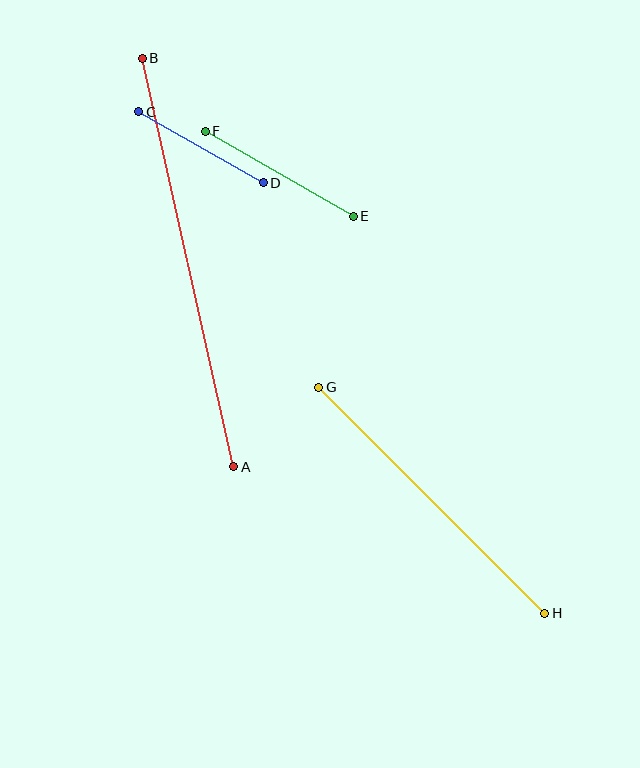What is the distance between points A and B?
The distance is approximately 419 pixels.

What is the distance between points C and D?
The distance is approximately 143 pixels.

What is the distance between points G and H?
The distance is approximately 320 pixels.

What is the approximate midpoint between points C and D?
The midpoint is at approximately (201, 147) pixels.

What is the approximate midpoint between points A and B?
The midpoint is at approximately (188, 262) pixels.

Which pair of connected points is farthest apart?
Points A and B are farthest apart.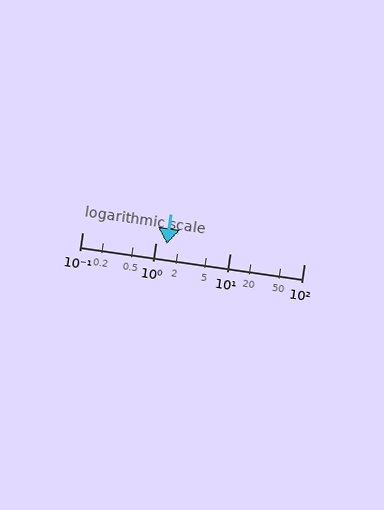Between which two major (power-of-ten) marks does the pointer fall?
The pointer is between 1 and 10.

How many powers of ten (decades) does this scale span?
The scale spans 3 decades, from 0.1 to 100.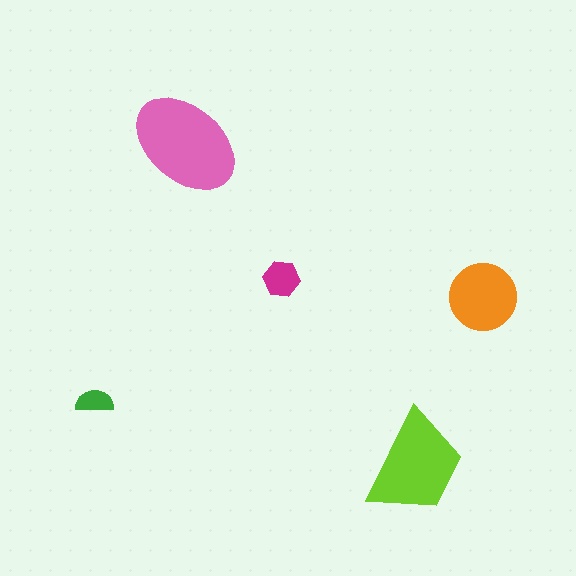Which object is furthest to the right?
The orange circle is rightmost.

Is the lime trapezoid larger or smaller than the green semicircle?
Larger.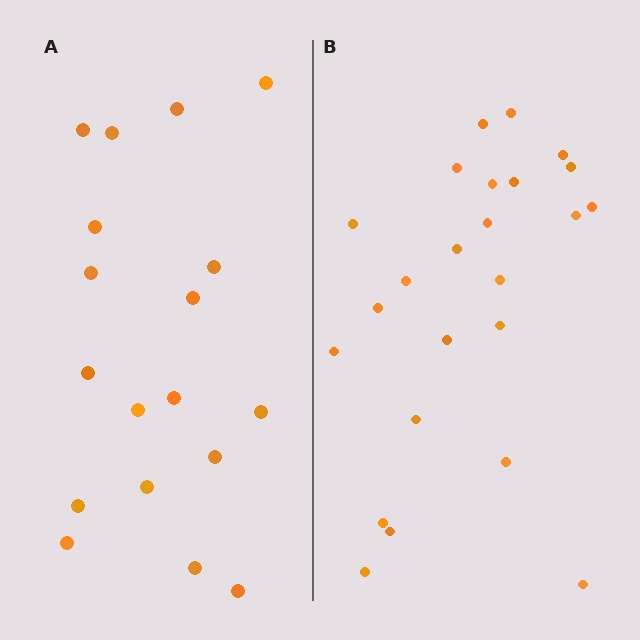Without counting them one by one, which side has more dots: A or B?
Region B (the right region) has more dots.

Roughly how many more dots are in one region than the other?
Region B has about 6 more dots than region A.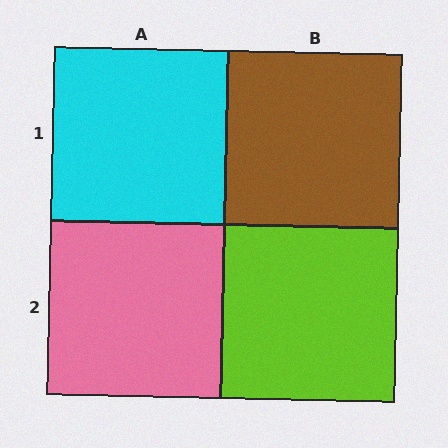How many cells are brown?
1 cell is brown.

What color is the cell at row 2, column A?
Pink.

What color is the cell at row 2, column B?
Lime.